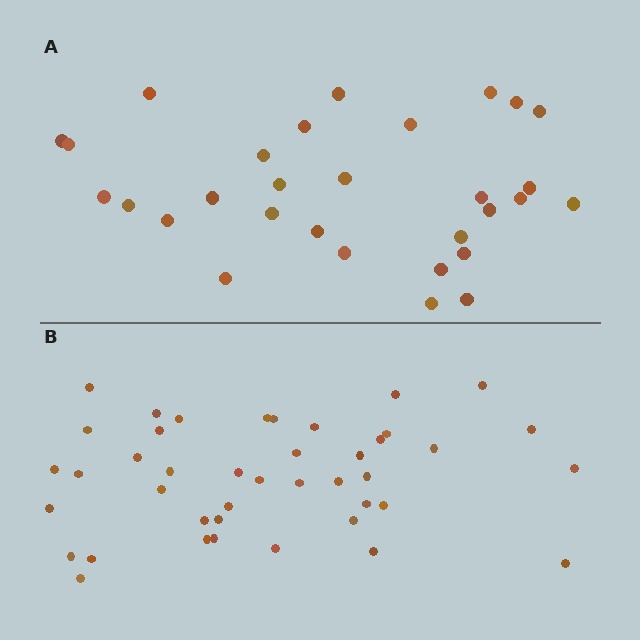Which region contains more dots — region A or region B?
Region B (the bottom region) has more dots.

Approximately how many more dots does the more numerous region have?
Region B has roughly 12 or so more dots than region A.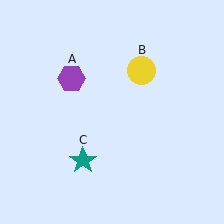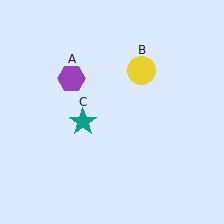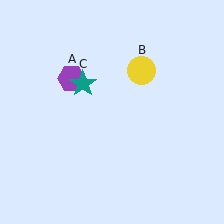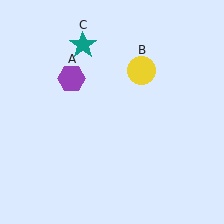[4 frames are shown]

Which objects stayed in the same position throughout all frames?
Purple hexagon (object A) and yellow circle (object B) remained stationary.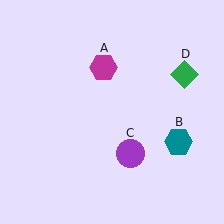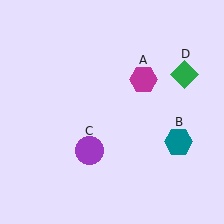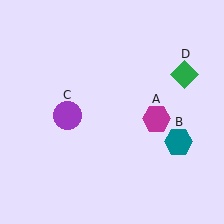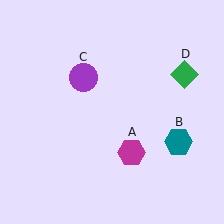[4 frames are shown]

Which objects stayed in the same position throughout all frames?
Teal hexagon (object B) and green diamond (object D) remained stationary.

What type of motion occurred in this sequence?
The magenta hexagon (object A), purple circle (object C) rotated clockwise around the center of the scene.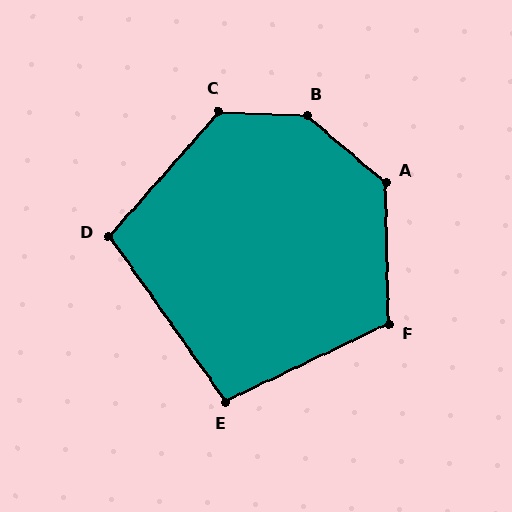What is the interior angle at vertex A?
Approximately 131 degrees (obtuse).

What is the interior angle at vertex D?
Approximately 103 degrees (obtuse).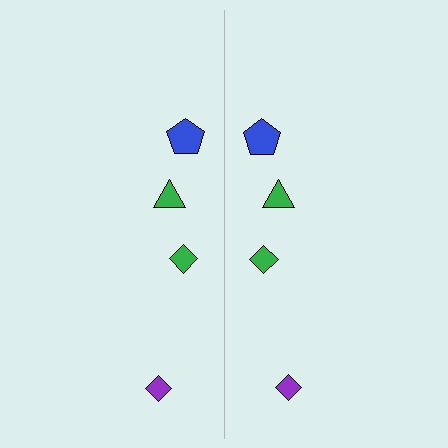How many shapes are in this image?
There are 8 shapes in this image.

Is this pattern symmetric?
Yes, this pattern has bilateral (reflection) symmetry.